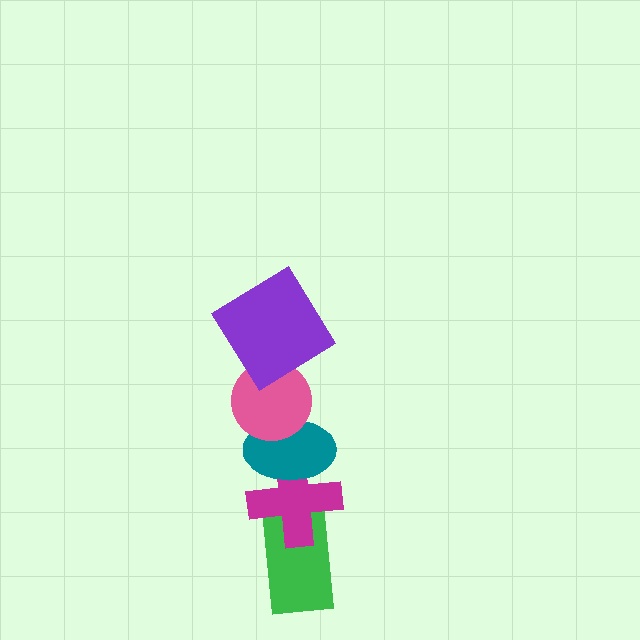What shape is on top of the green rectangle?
The magenta cross is on top of the green rectangle.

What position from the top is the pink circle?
The pink circle is 2nd from the top.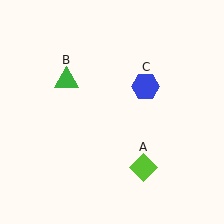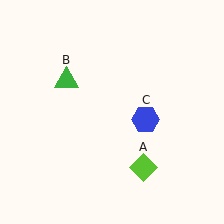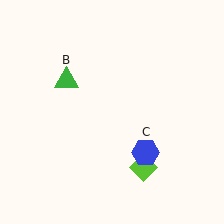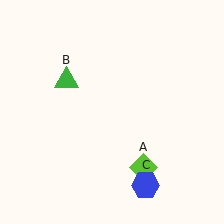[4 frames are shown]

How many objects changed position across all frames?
1 object changed position: blue hexagon (object C).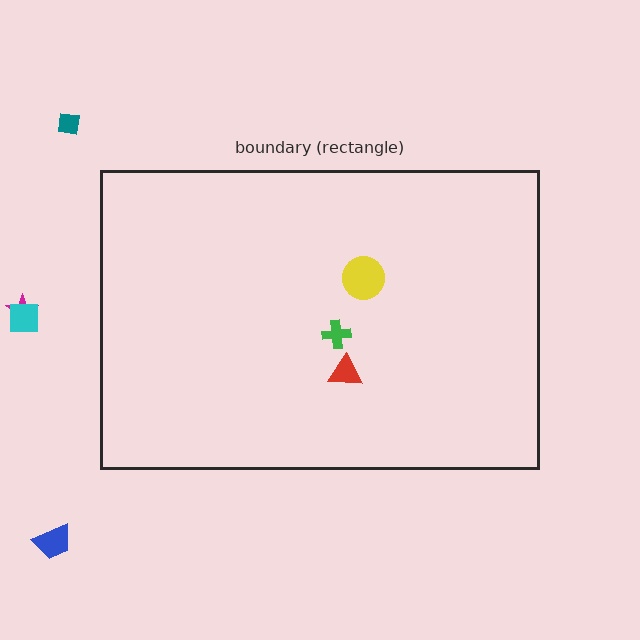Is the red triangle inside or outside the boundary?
Inside.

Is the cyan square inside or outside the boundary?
Outside.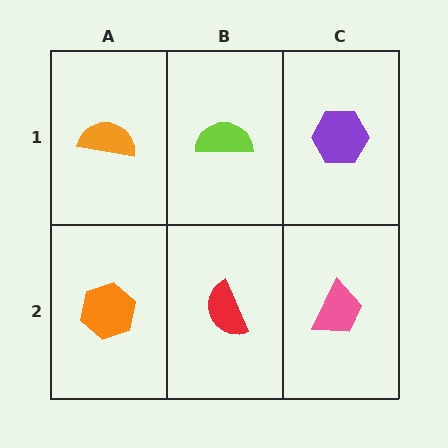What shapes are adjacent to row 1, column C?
A pink trapezoid (row 2, column C), a lime semicircle (row 1, column B).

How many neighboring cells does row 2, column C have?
2.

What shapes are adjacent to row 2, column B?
A lime semicircle (row 1, column B), an orange hexagon (row 2, column A), a pink trapezoid (row 2, column C).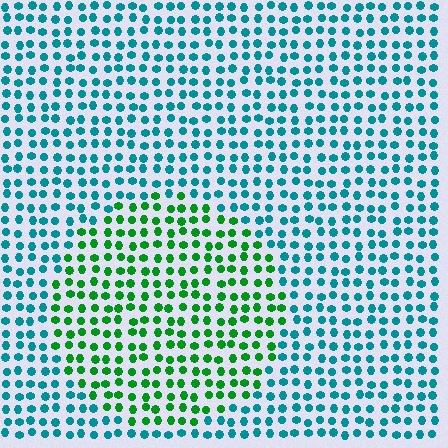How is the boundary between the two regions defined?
The boundary is defined purely by a slight shift in hue (about 51 degrees). Spacing, size, and orientation are identical on both sides.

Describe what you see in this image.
The image is filled with small teal elements in a uniform arrangement. A circle-shaped region is visible where the elements are tinted to a slightly different hue, forming a subtle color boundary.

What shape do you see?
I see a circle.